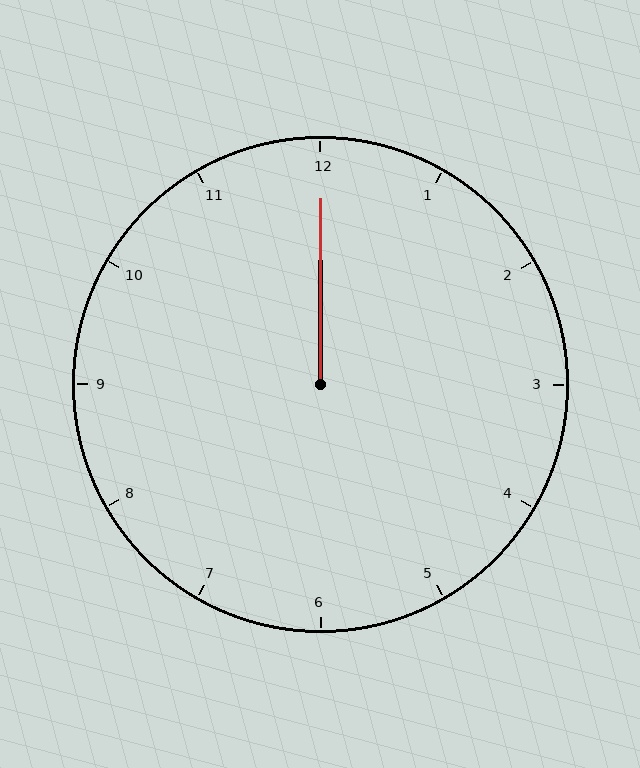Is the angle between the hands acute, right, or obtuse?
It is acute.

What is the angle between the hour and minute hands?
Approximately 0 degrees.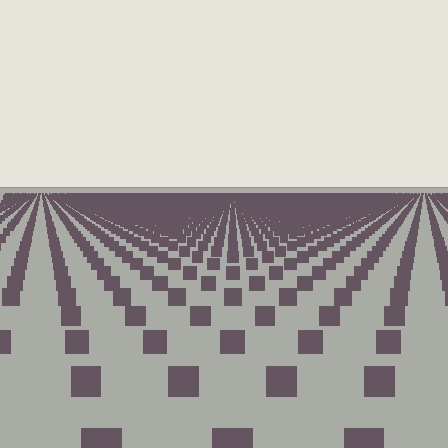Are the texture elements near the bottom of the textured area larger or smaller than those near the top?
Larger. Near the bottom, elements are closer to the viewer and appear at a bigger on-screen size.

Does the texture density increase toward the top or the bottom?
Density increases toward the top.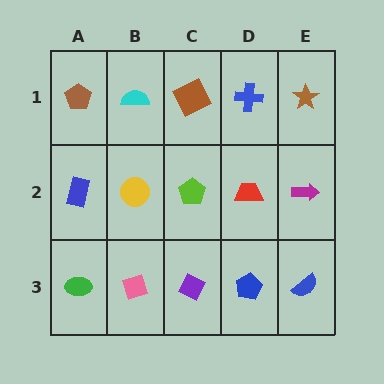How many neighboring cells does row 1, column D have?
3.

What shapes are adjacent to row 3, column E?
A magenta arrow (row 2, column E), a blue pentagon (row 3, column D).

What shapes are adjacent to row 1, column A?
A blue rectangle (row 2, column A), a cyan semicircle (row 1, column B).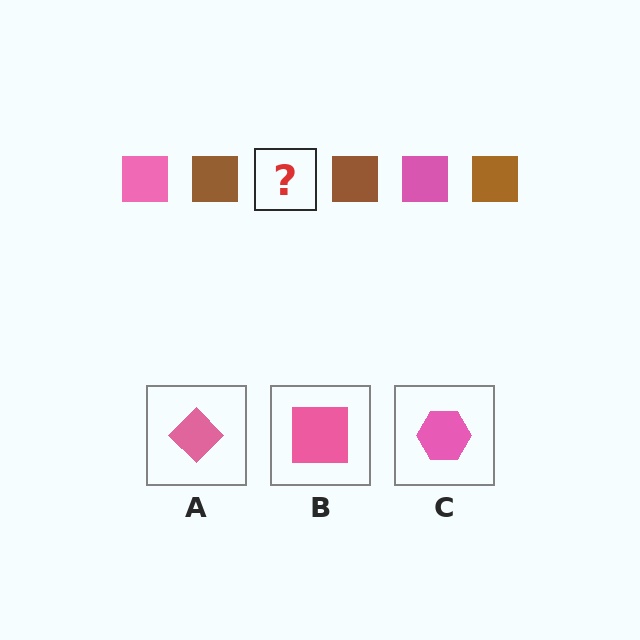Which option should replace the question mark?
Option B.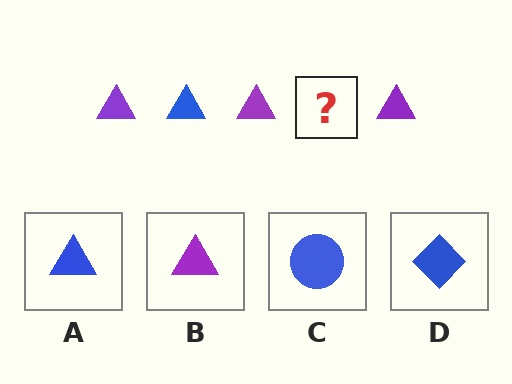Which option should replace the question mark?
Option A.